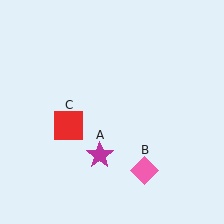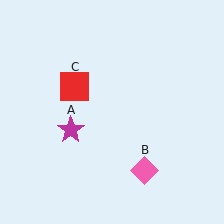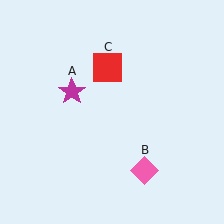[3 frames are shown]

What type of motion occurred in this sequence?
The magenta star (object A), red square (object C) rotated clockwise around the center of the scene.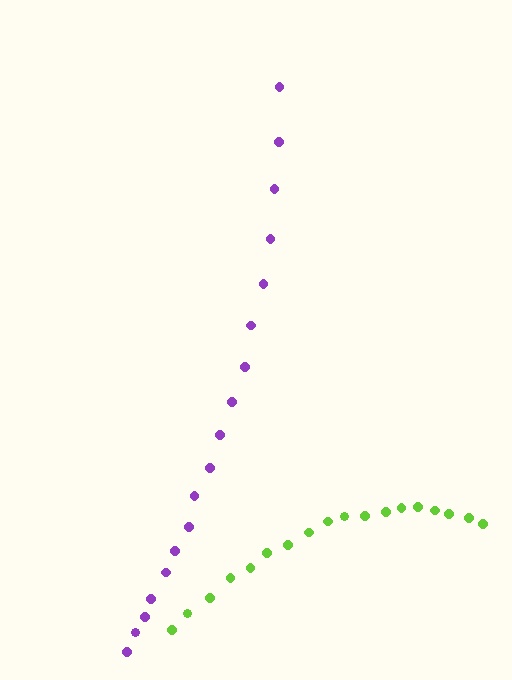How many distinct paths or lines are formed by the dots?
There are 2 distinct paths.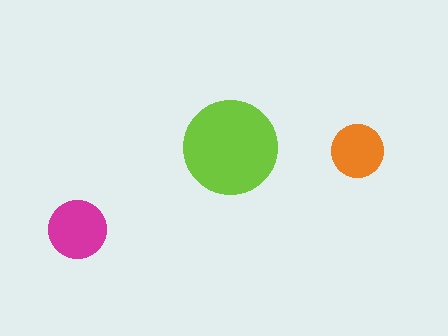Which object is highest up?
The lime circle is topmost.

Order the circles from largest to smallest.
the lime one, the magenta one, the orange one.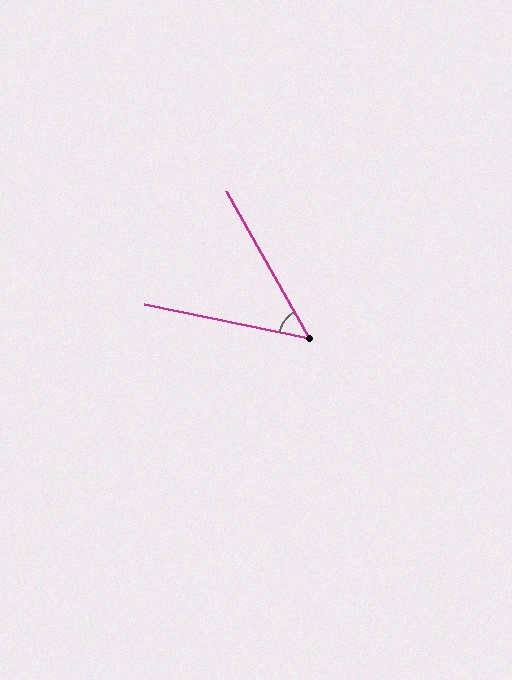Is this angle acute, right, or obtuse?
It is acute.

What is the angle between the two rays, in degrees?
Approximately 49 degrees.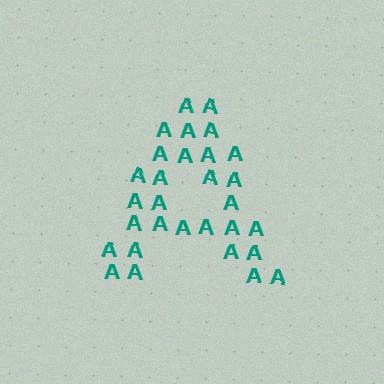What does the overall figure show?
The overall figure shows the letter A.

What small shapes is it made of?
It is made of small letter A's.